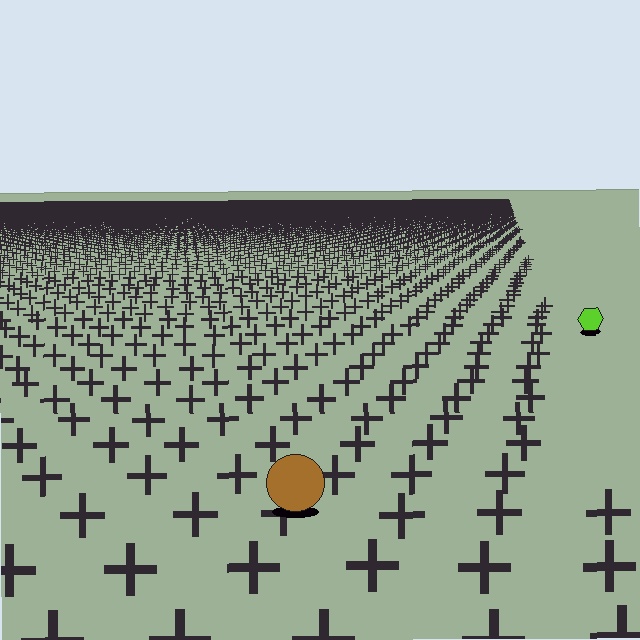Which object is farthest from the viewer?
The lime hexagon is farthest from the viewer. It appears smaller and the ground texture around it is denser.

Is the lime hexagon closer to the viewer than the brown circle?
No. The brown circle is closer — you can tell from the texture gradient: the ground texture is coarser near it.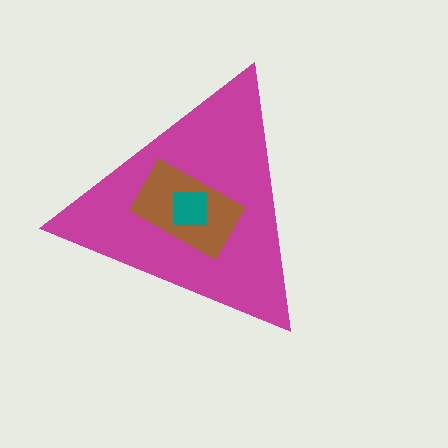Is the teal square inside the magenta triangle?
Yes.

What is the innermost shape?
The teal square.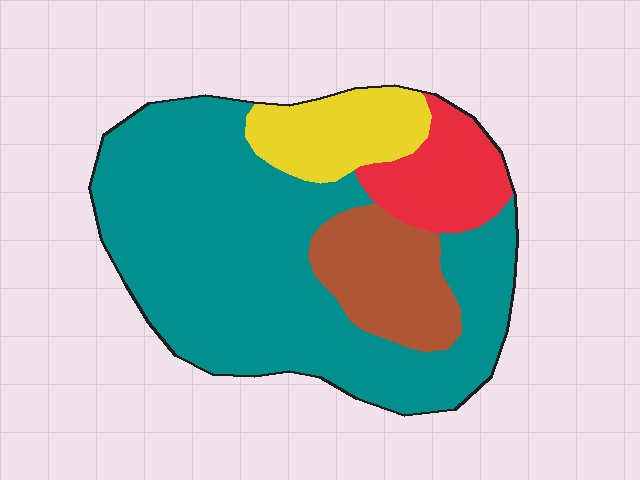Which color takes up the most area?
Teal, at roughly 65%.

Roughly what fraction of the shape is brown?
Brown covers roughly 15% of the shape.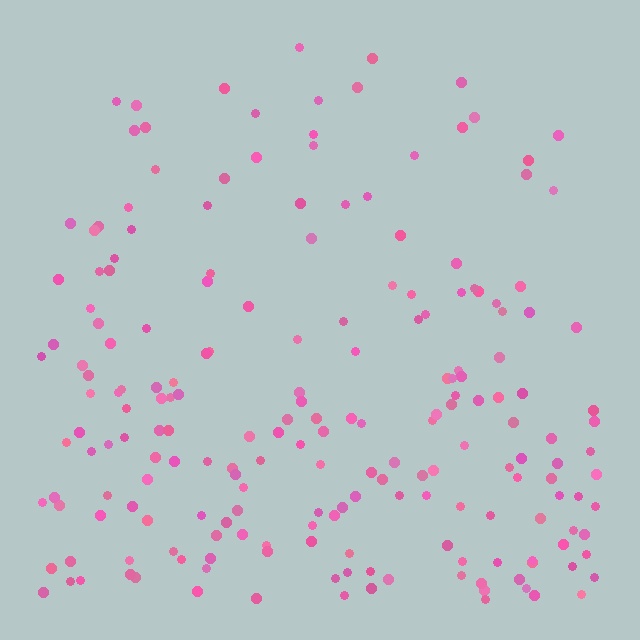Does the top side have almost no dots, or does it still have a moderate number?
Still a moderate number, just noticeably fewer than the bottom.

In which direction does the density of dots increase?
From top to bottom, with the bottom side densest.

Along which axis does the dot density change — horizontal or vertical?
Vertical.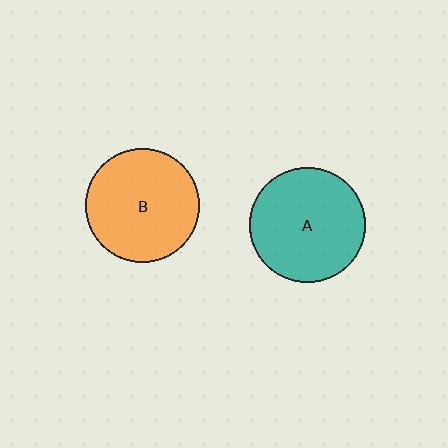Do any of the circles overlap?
No, none of the circles overlap.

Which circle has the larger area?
Circle A (teal).